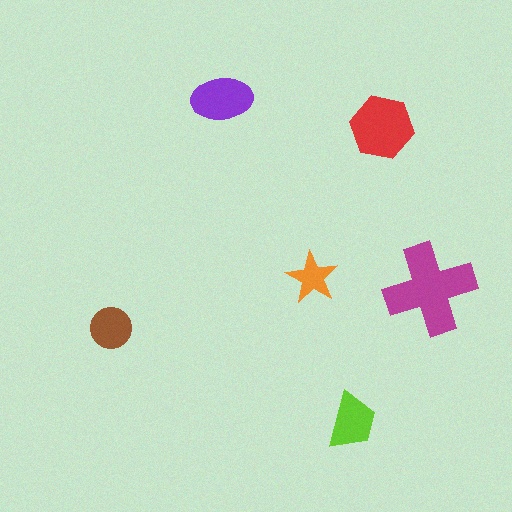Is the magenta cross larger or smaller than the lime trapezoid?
Larger.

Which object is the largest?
The magenta cross.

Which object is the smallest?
The orange star.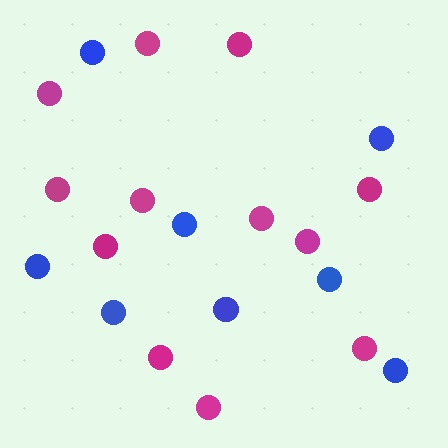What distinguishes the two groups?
There are 2 groups: one group of magenta circles (12) and one group of blue circles (8).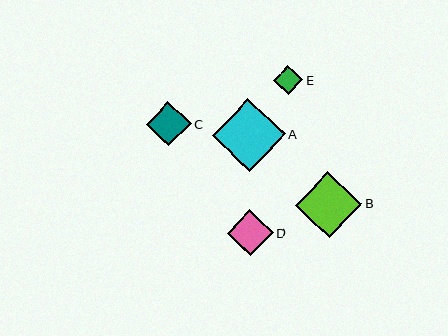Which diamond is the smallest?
Diamond E is the smallest with a size of approximately 29 pixels.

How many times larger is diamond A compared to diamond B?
Diamond A is approximately 1.1 times the size of diamond B.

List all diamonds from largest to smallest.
From largest to smallest: A, B, D, C, E.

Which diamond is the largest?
Diamond A is the largest with a size of approximately 73 pixels.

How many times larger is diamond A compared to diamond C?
Diamond A is approximately 1.7 times the size of diamond C.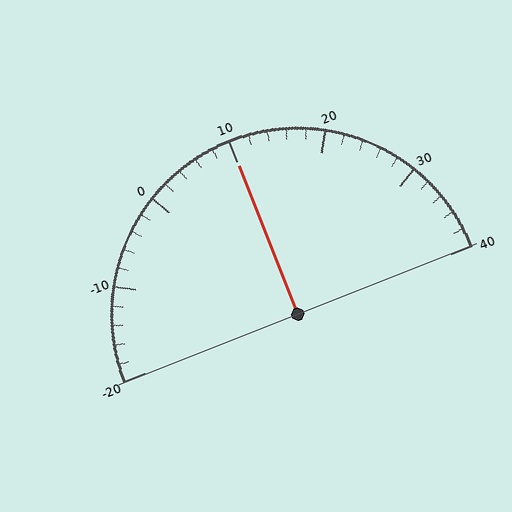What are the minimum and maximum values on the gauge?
The gauge ranges from -20 to 40.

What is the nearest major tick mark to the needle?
The nearest major tick mark is 10.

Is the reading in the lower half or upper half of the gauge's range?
The reading is in the upper half of the range (-20 to 40).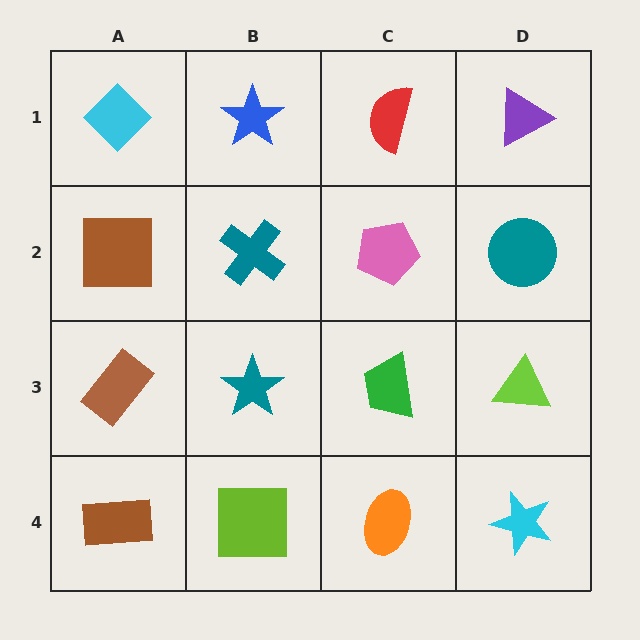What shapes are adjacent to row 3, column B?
A teal cross (row 2, column B), a lime square (row 4, column B), a brown rectangle (row 3, column A), a green trapezoid (row 3, column C).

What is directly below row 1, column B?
A teal cross.